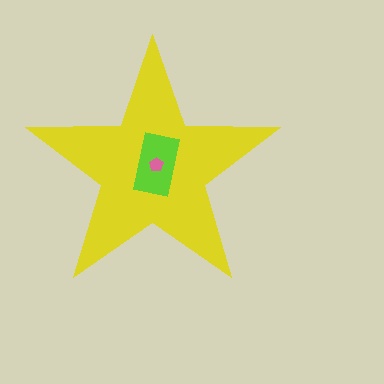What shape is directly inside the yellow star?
The lime rectangle.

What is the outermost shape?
The yellow star.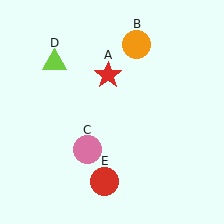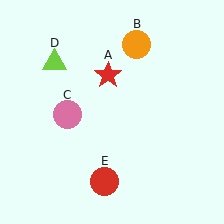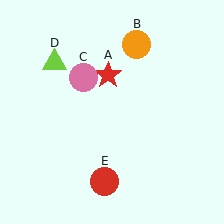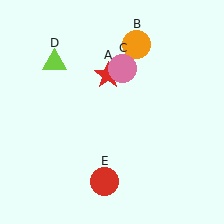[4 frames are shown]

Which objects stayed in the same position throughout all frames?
Red star (object A) and orange circle (object B) and lime triangle (object D) and red circle (object E) remained stationary.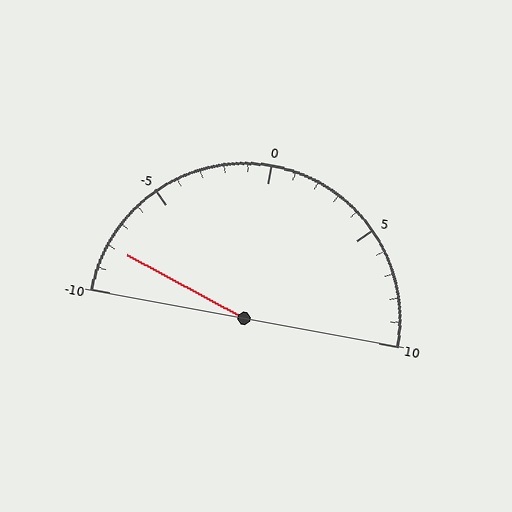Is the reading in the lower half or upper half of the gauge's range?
The reading is in the lower half of the range (-10 to 10).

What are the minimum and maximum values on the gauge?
The gauge ranges from -10 to 10.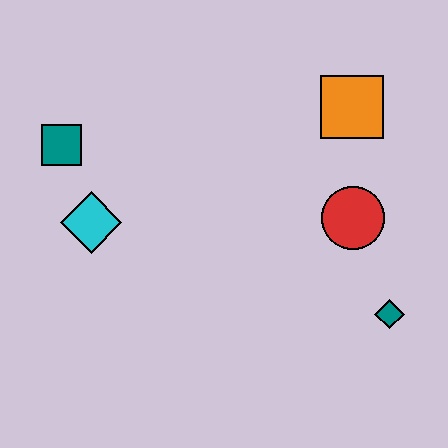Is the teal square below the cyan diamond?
No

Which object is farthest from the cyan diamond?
The teal diamond is farthest from the cyan diamond.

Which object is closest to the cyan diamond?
The teal square is closest to the cyan diamond.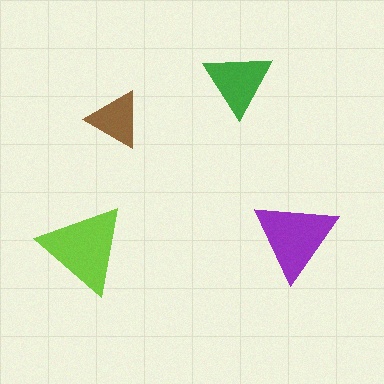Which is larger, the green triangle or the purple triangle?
The purple one.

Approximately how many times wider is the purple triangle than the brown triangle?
About 1.5 times wider.